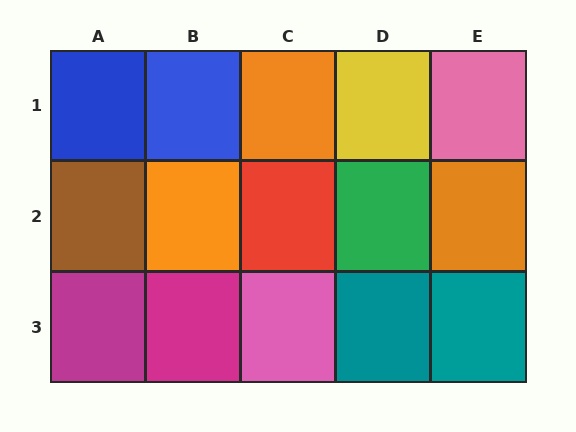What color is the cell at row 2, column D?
Green.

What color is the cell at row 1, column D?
Yellow.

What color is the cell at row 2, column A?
Brown.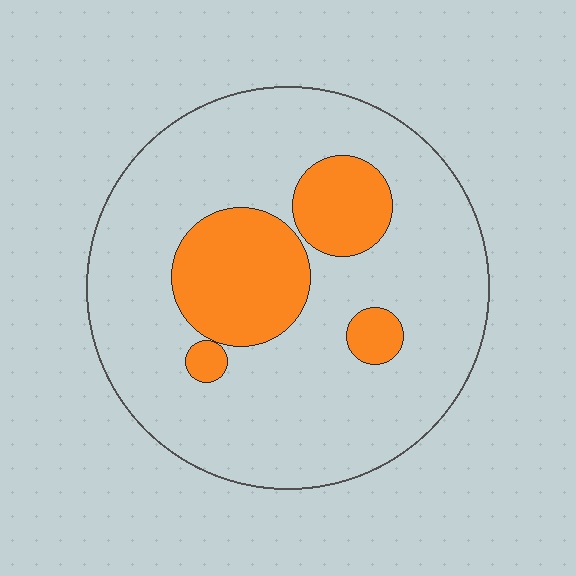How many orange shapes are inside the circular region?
4.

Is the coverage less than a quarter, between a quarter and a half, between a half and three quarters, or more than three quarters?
Less than a quarter.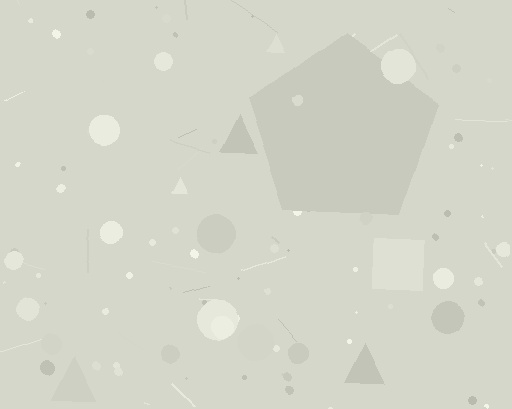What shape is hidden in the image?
A pentagon is hidden in the image.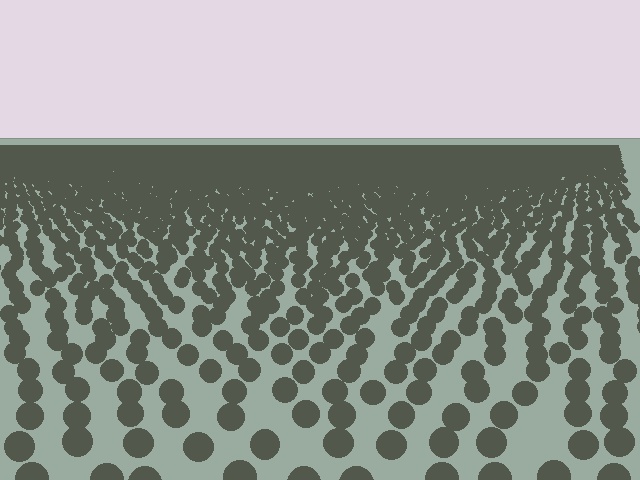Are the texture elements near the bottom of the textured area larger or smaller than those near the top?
Larger. Near the bottom, elements are closer to the viewer and appear at a bigger on-screen size.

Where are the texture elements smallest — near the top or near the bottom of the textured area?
Near the top.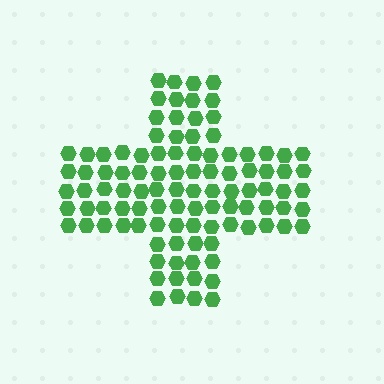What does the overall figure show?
The overall figure shows a cross.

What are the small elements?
The small elements are hexagons.